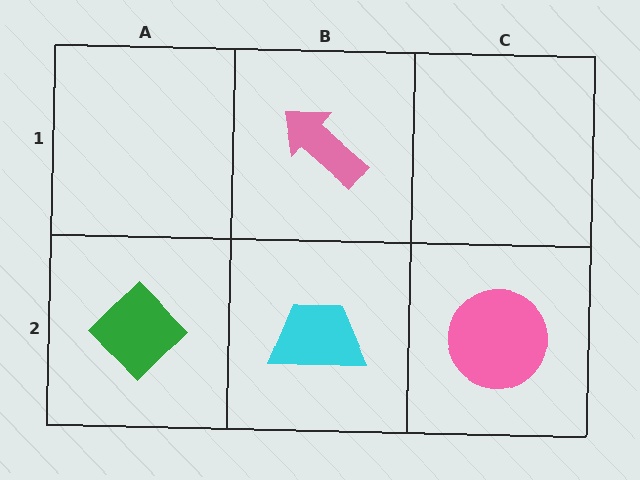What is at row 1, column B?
A pink arrow.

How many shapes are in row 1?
1 shape.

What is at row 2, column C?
A pink circle.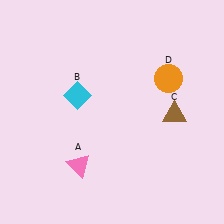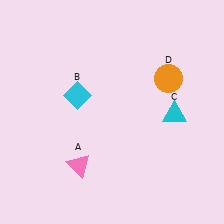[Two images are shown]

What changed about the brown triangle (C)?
In Image 1, C is brown. In Image 2, it changed to cyan.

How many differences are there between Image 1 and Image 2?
There is 1 difference between the two images.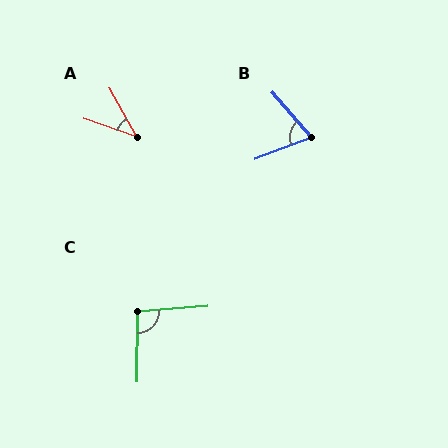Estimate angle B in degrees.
Approximately 70 degrees.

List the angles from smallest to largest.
A (43°), B (70°), C (95°).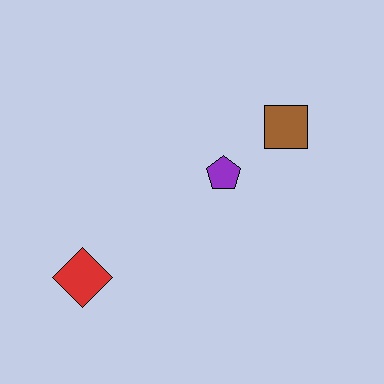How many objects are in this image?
There are 3 objects.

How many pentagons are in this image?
There is 1 pentagon.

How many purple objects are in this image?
There is 1 purple object.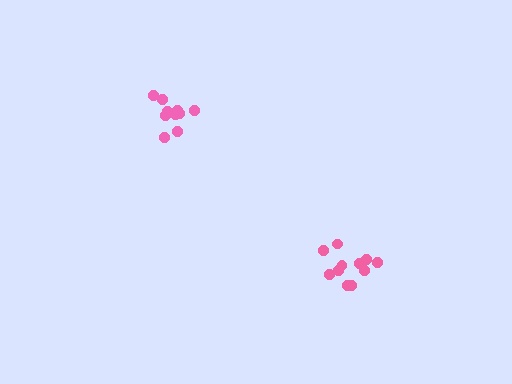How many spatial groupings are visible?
There are 2 spatial groupings.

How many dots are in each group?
Group 1: 11 dots, Group 2: 10 dots (21 total).